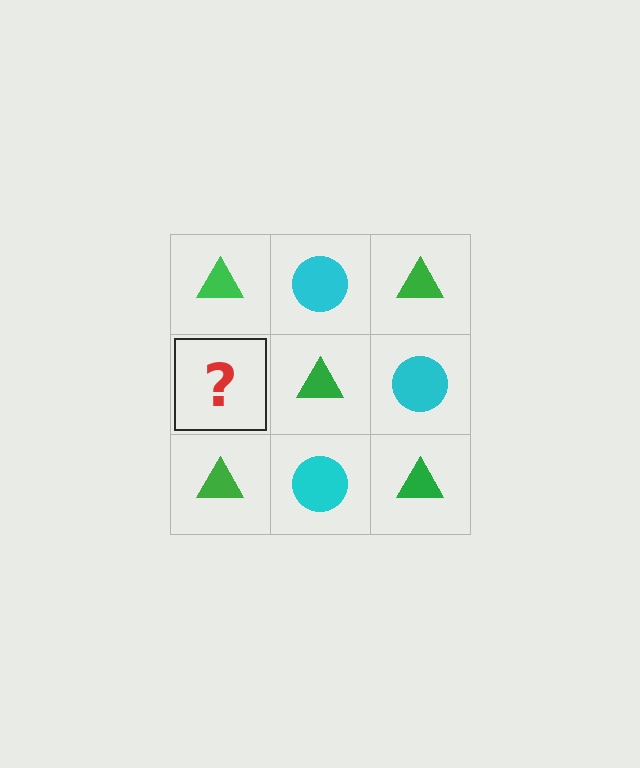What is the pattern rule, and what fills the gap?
The rule is that it alternates green triangle and cyan circle in a checkerboard pattern. The gap should be filled with a cyan circle.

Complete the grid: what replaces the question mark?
The question mark should be replaced with a cyan circle.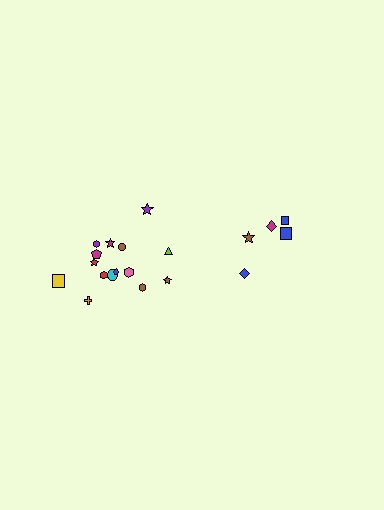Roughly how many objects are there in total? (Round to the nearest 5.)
Roughly 20 objects in total.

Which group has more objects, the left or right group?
The left group.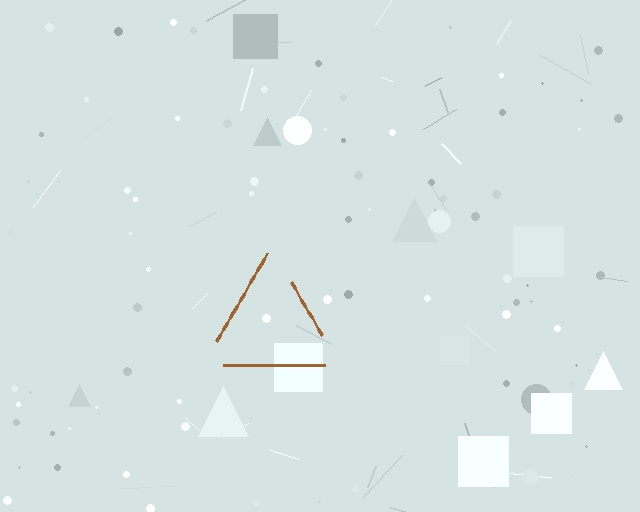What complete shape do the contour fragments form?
The contour fragments form a triangle.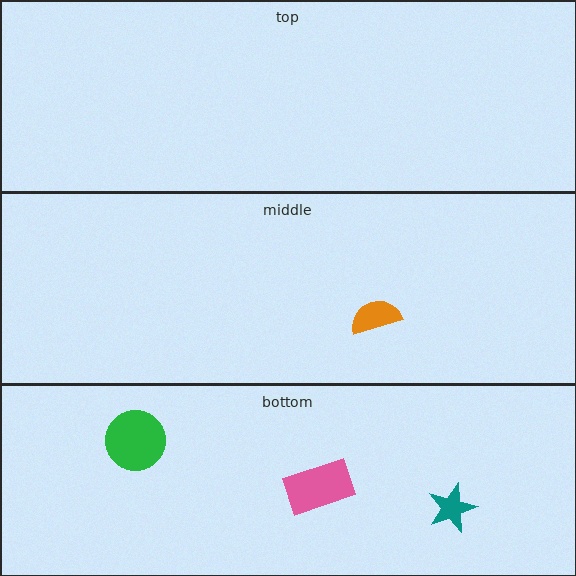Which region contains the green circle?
The bottom region.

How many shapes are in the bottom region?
3.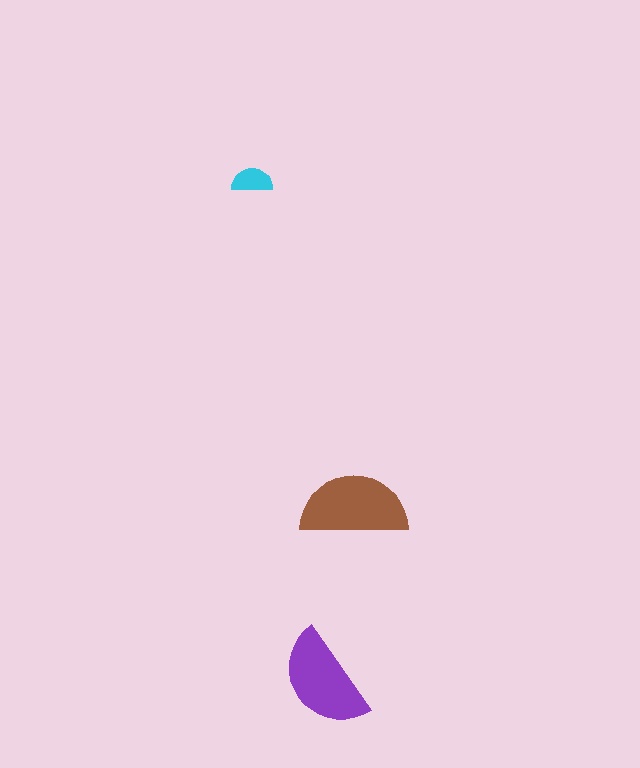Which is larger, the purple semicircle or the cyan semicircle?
The purple one.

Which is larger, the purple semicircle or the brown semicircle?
The brown one.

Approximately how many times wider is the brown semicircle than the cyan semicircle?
About 2.5 times wider.